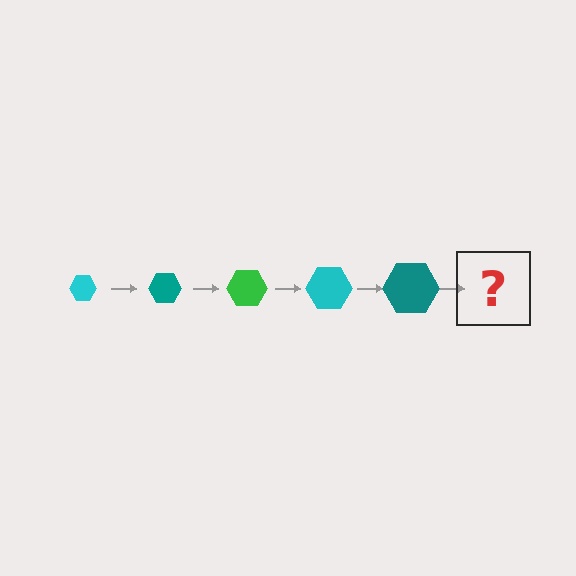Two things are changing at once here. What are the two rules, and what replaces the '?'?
The two rules are that the hexagon grows larger each step and the color cycles through cyan, teal, and green. The '?' should be a green hexagon, larger than the previous one.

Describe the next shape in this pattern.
It should be a green hexagon, larger than the previous one.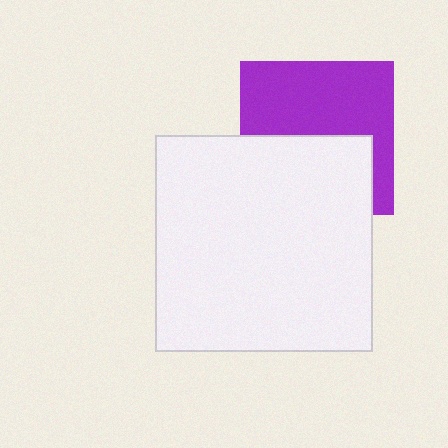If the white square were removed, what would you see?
You would see the complete purple square.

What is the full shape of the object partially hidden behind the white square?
The partially hidden object is a purple square.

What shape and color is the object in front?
The object in front is a white square.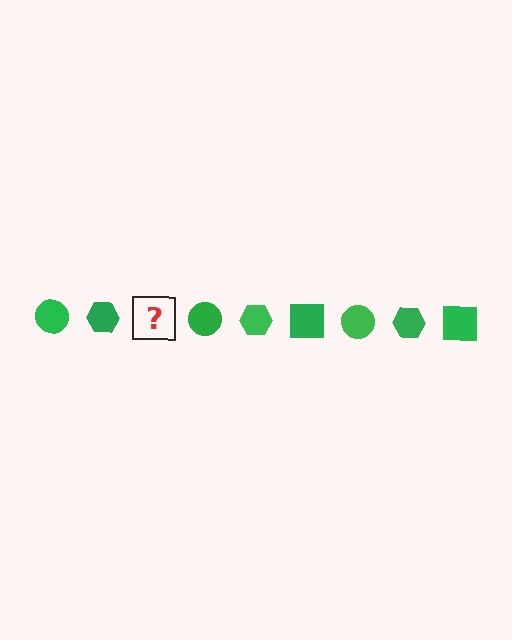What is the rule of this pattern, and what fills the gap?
The rule is that the pattern cycles through circle, hexagon, square shapes in green. The gap should be filled with a green square.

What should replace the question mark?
The question mark should be replaced with a green square.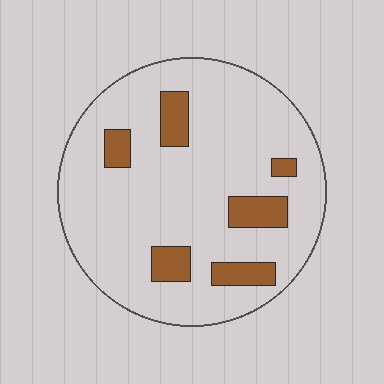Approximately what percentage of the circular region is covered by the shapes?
Approximately 15%.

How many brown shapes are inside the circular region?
6.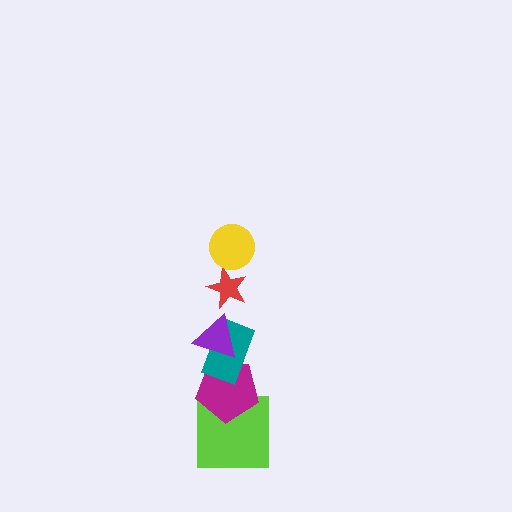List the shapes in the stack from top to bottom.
From top to bottom: the yellow circle, the red star, the purple triangle, the teal rectangle, the magenta pentagon, the lime square.